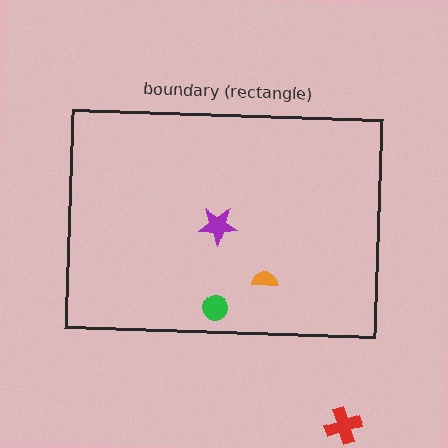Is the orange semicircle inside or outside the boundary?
Inside.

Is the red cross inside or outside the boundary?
Outside.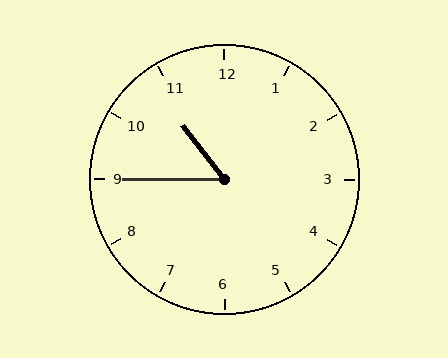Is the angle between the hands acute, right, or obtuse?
It is acute.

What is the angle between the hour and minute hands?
Approximately 52 degrees.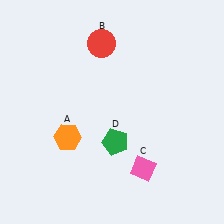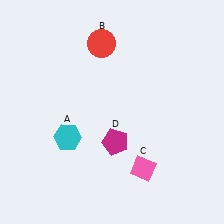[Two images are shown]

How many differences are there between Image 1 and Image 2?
There are 2 differences between the two images.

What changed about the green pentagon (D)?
In Image 1, D is green. In Image 2, it changed to magenta.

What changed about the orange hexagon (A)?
In Image 1, A is orange. In Image 2, it changed to cyan.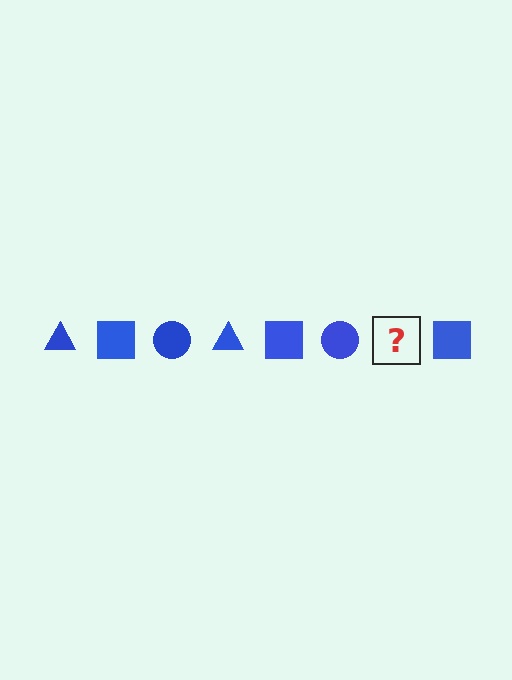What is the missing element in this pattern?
The missing element is a blue triangle.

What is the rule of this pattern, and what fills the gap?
The rule is that the pattern cycles through triangle, square, circle shapes in blue. The gap should be filled with a blue triangle.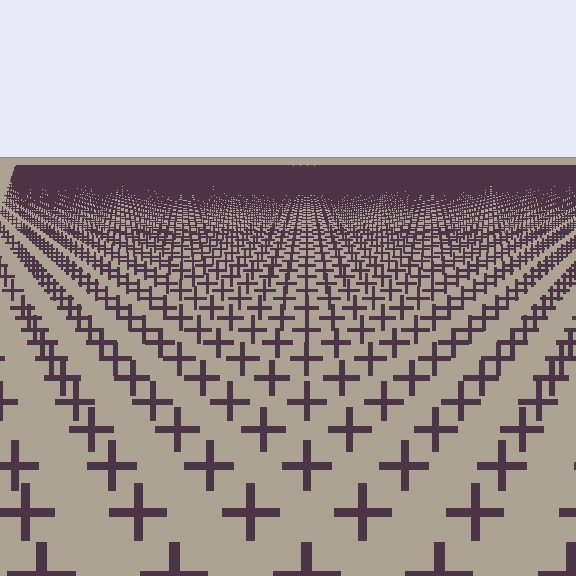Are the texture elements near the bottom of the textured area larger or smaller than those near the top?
Larger. Near the bottom, elements are closer to the viewer and appear at a bigger on-screen size.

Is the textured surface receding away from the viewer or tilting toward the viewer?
The surface is receding away from the viewer. Texture elements get smaller and denser toward the top.